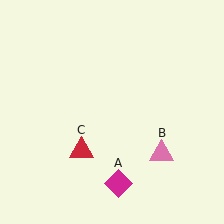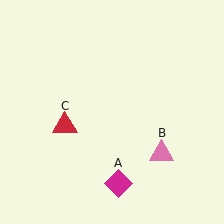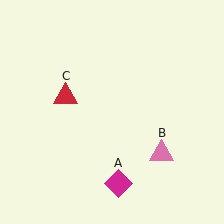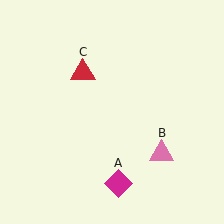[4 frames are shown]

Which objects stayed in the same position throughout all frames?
Magenta diamond (object A) and pink triangle (object B) remained stationary.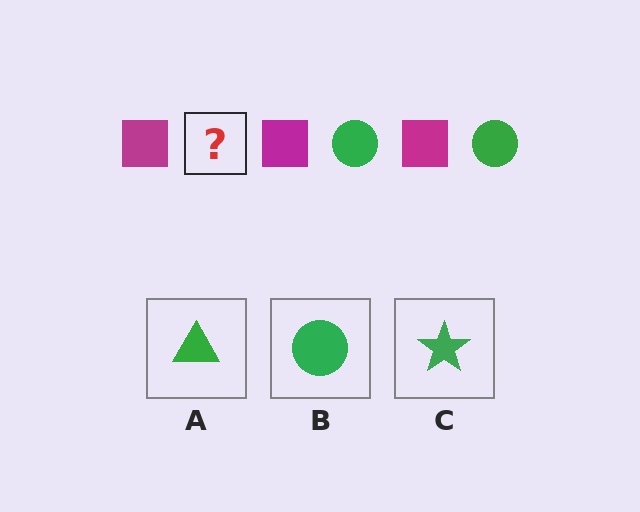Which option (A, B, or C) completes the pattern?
B.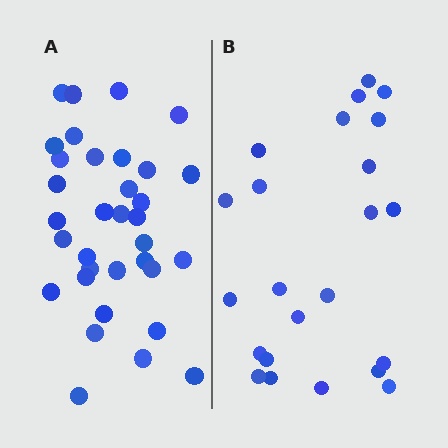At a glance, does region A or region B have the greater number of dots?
Region A (the left region) has more dots.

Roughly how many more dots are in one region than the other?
Region A has roughly 12 or so more dots than region B.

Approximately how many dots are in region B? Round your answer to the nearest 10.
About 20 dots. (The exact count is 23, which rounds to 20.)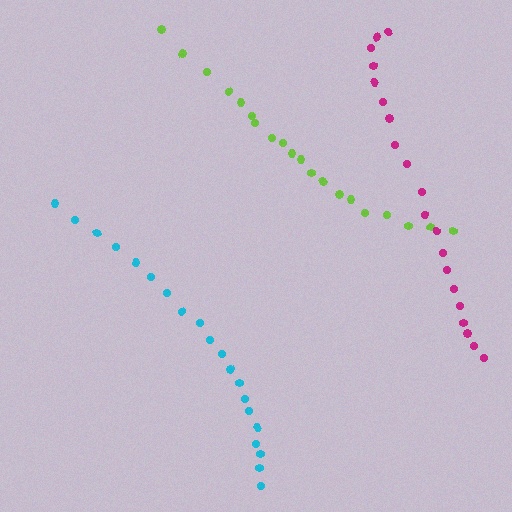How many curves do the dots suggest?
There are 3 distinct paths.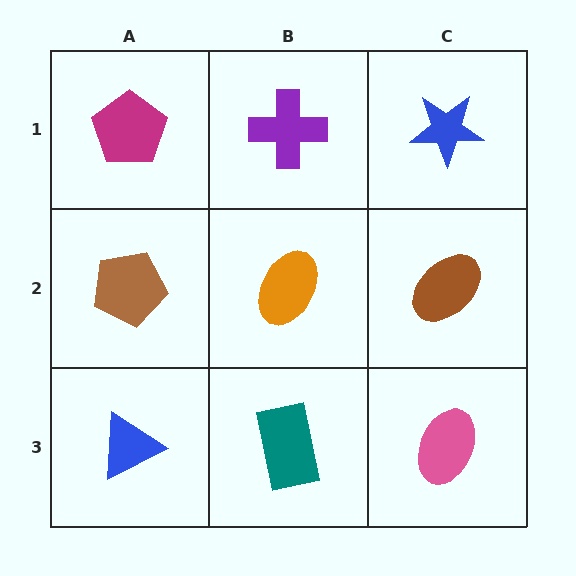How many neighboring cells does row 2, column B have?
4.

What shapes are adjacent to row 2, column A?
A magenta pentagon (row 1, column A), a blue triangle (row 3, column A), an orange ellipse (row 2, column B).